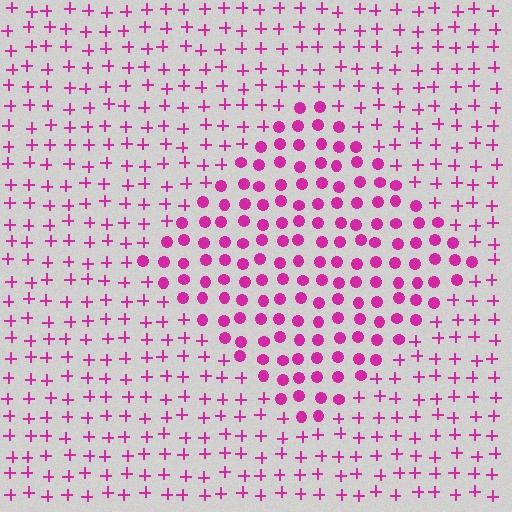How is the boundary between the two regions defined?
The boundary is defined by a change in element shape: circles inside vs. plus signs outside. All elements share the same color and spacing.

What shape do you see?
I see a diamond.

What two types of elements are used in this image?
The image uses circles inside the diamond region and plus signs outside it.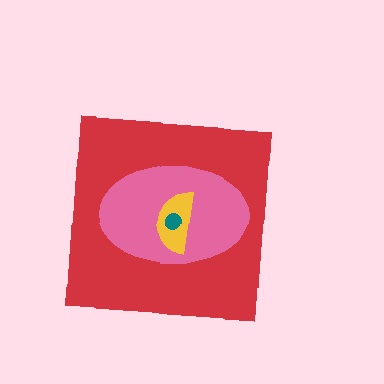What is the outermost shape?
The red square.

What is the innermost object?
The teal circle.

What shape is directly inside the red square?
The pink ellipse.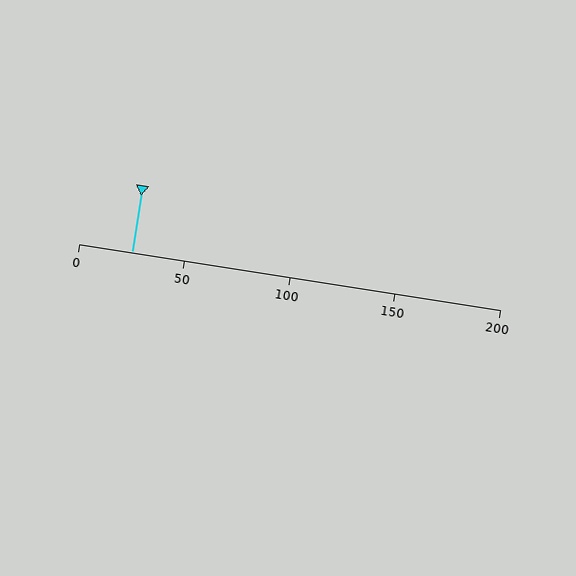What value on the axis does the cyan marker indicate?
The marker indicates approximately 25.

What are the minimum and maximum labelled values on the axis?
The axis runs from 0 to 200.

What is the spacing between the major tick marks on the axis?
The major ticks are spaced 50 apart.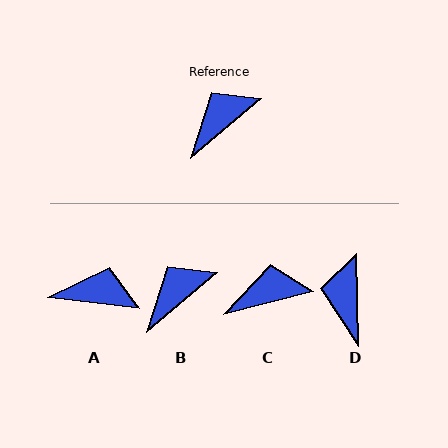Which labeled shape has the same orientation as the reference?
B.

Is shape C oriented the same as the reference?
No, it is off by about 25 degrees.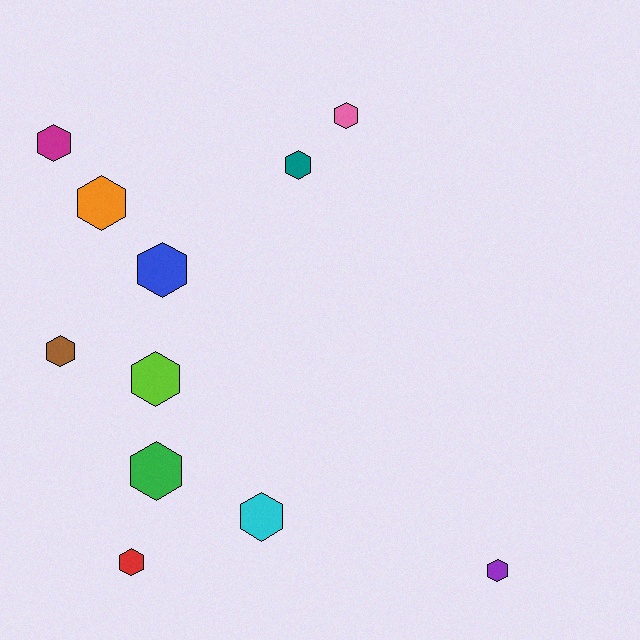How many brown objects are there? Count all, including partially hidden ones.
There is 1 brown object.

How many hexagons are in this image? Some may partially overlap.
There are 11 hexagons.